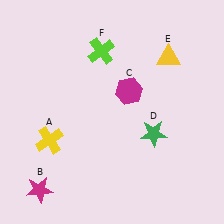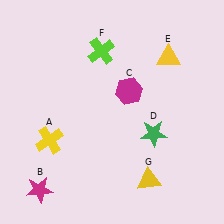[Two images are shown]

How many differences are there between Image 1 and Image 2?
There is 1 difference between the two images.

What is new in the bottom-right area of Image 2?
A yellow triangle (G) was added in the bottom-right area of Image 2.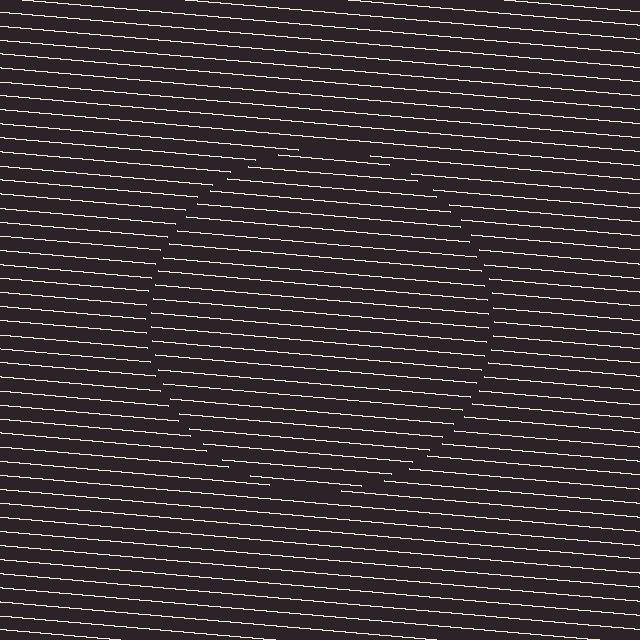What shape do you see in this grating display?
An illusory circle. The interior of the shape contains the same grating, shifted by half a period — the contour is defined by the phase discontinuity where line-ends from the inner and outer gratings abut.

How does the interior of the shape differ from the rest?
The interior of the shape contains the same grating, shifted by half a period — the contour is defined by the phase discontinuity where line-ends from the inner and outer gratings abut.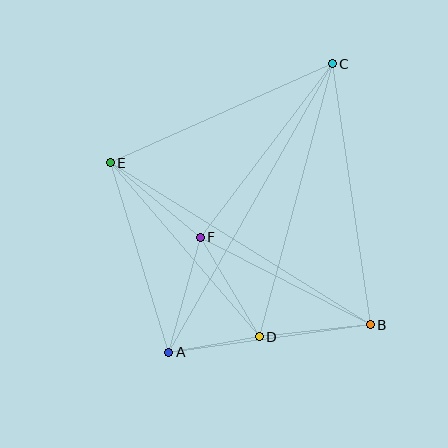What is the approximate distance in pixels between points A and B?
The distance between A and B is approximately 204 pixels.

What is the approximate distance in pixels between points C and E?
The distance between C and E is approximately 243 pixels.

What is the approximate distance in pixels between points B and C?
The distance between B and C is approximately 264 pixels.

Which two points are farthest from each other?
Points A and C are farthest from each other.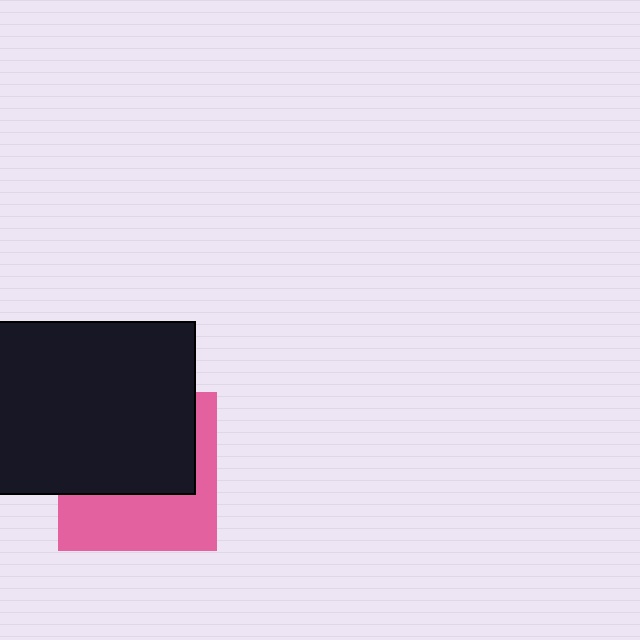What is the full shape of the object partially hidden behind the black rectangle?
The partially hidden object is a pink square.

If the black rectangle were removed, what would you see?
You would see the complete pink square.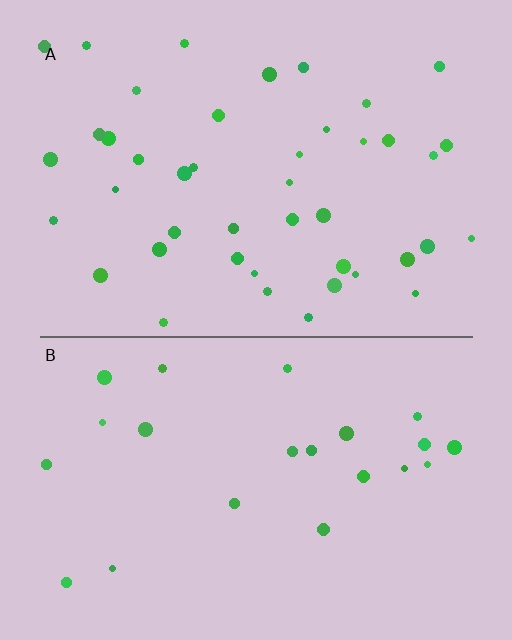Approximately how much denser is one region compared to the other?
Approximately 2.0× — region A over region B.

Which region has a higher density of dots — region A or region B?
A (the top).